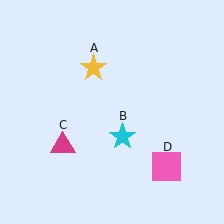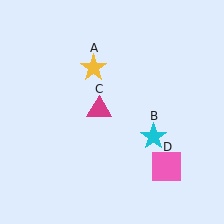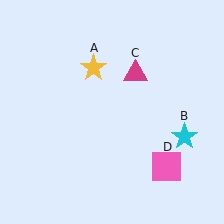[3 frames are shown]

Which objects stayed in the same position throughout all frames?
Yellow star (object A) and pink square (object D) remained stationary.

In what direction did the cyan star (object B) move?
The cyan star (object B) moved right.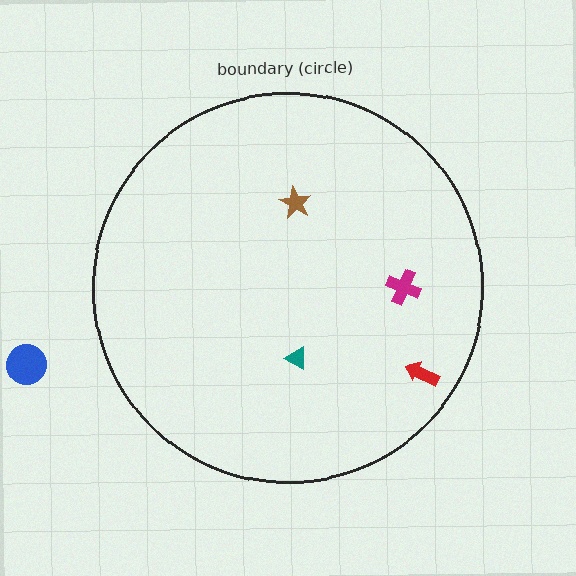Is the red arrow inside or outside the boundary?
Inside.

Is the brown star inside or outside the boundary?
Inside.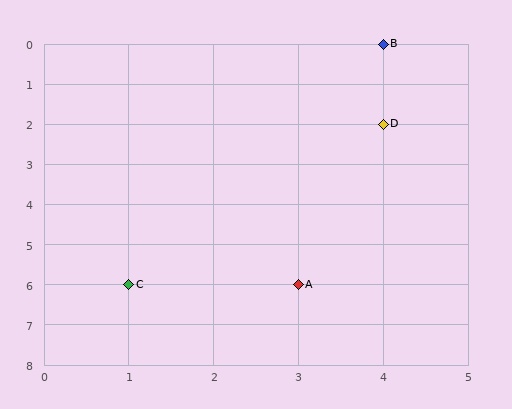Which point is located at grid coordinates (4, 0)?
Point B is at (4, 0).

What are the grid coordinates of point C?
Point C is at grid coordinates (1, 6).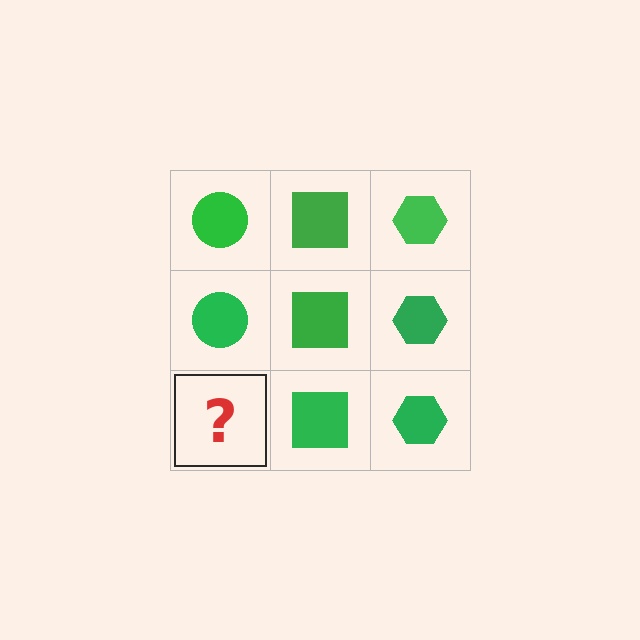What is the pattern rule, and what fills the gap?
The rule is that each column has a consistent shape. The gap should be filled with a green circle.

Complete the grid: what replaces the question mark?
The question mark should be replaced with a green circle.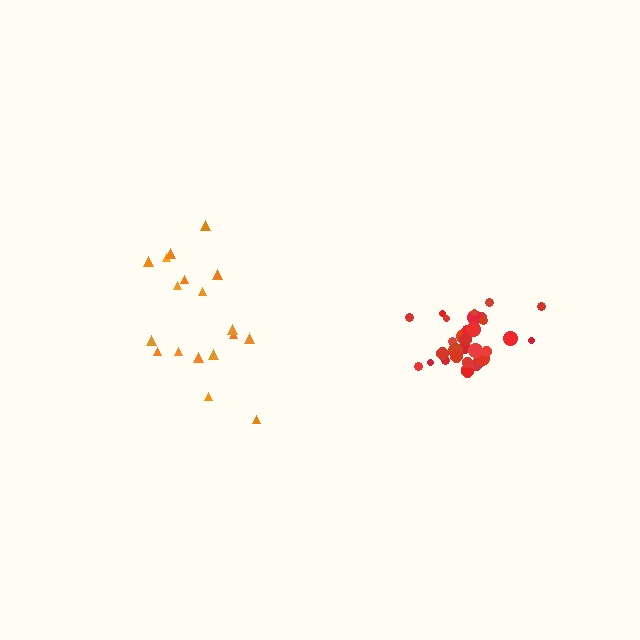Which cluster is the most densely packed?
Red.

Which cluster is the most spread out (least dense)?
Orange.